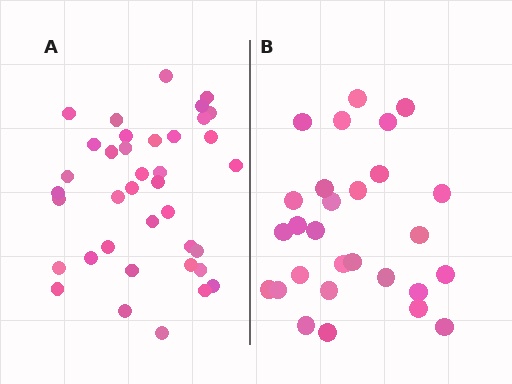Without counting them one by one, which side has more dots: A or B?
Region A (the left region) has more dots.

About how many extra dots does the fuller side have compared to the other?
Region A has roughly 10 or so more dots than region B.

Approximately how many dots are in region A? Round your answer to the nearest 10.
About 40 dots. (The exact count is 38, which rounds to 40.)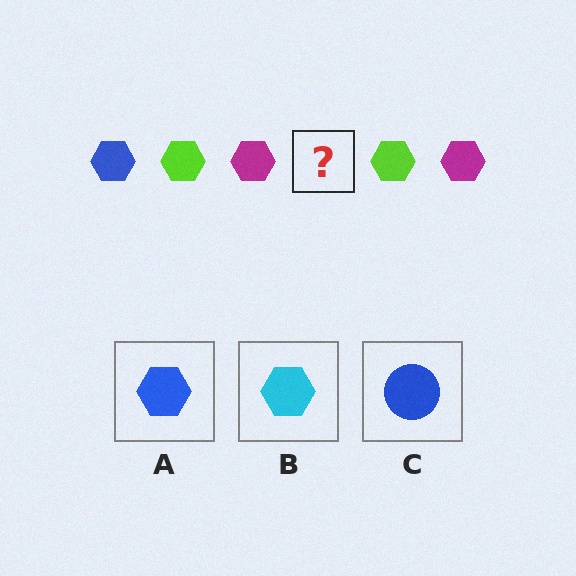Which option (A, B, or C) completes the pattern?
A.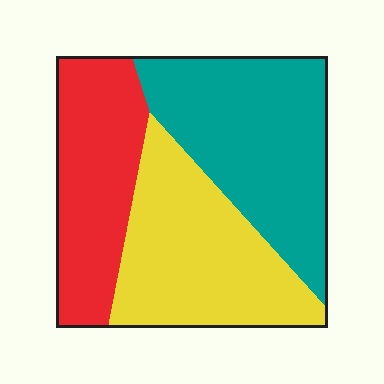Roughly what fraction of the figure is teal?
Teal takes up about three eighths (3/8) of the figure.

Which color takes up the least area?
Red, at roughly 30%.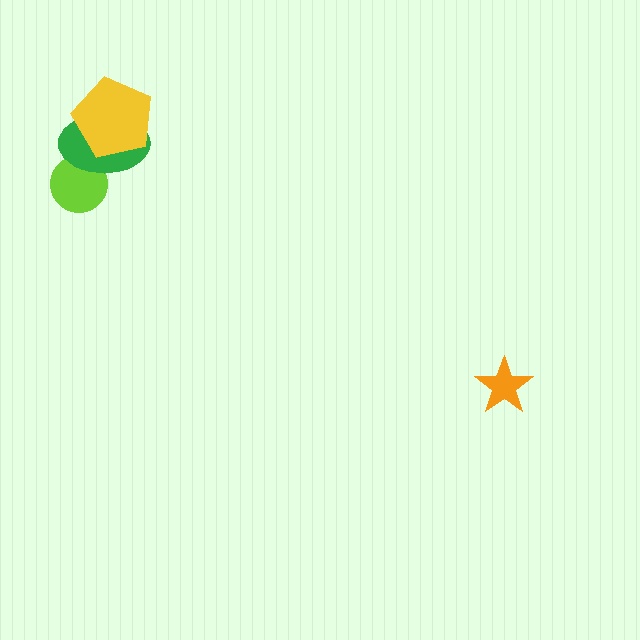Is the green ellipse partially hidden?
Yes, it is partially covered by another shape.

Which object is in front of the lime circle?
The green ellipse is in front of the lime circle.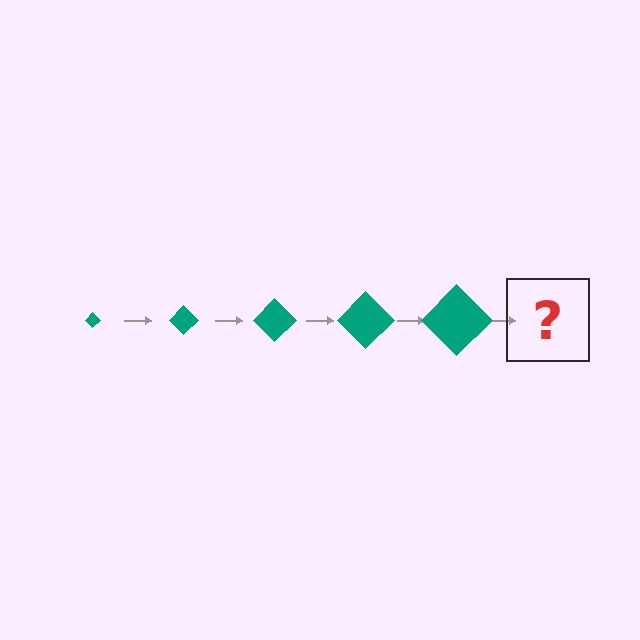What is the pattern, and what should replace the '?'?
The pattern is that the diamond gets progressively larger each step. The '?' should be a teal diamond, larger than the previous one.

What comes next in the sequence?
The next element should be a teal diamond, larger than the previous one.